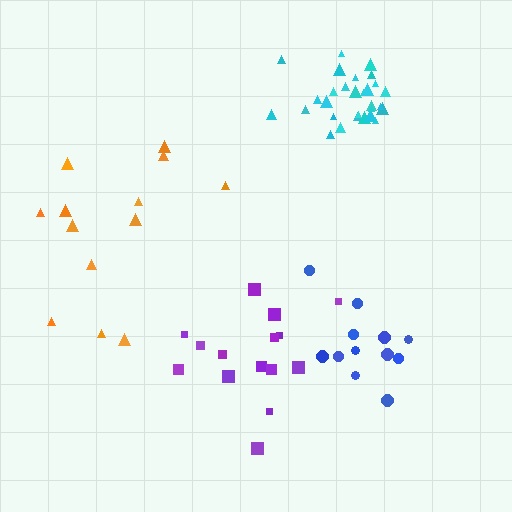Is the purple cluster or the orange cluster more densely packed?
Purple.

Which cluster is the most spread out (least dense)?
Orange.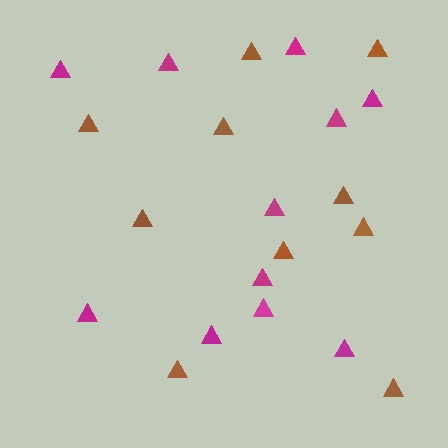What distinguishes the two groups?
There are 2 groups: one group of brown triangles (10) and one group of magenta triangles (11).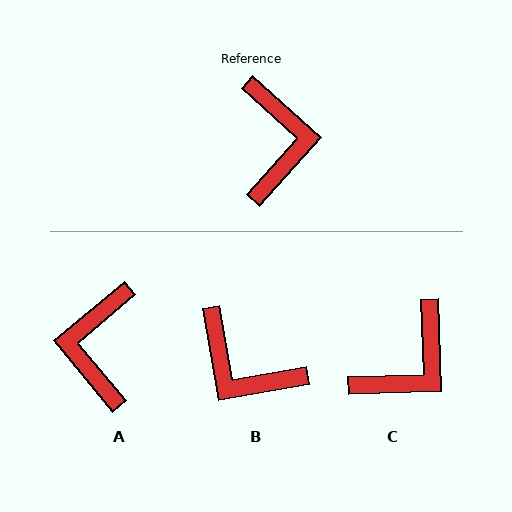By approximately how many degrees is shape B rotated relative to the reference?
Approximately 128 degrees clockwise.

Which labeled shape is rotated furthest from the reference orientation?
A, about 172 degrees away.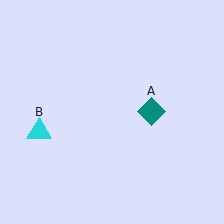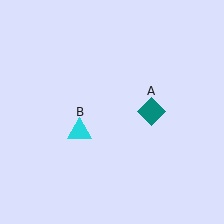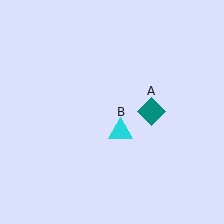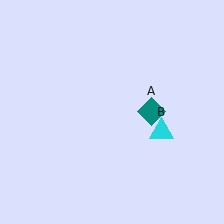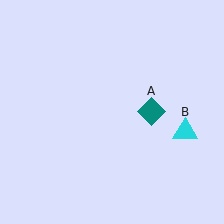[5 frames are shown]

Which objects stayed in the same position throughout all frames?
Teal diamond (object A) remained stationary.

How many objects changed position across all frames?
1 object changed position: cyan triangle (object B).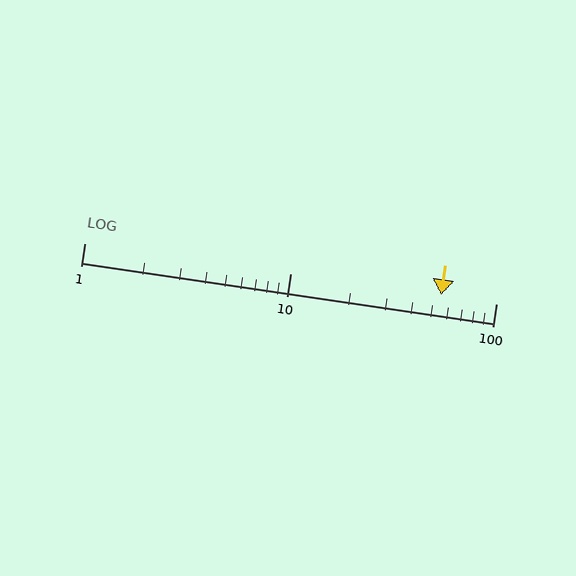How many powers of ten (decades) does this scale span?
The scale spans 2 decades, from 1 to 100.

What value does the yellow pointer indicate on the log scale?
The pointer indicates approximately 54.